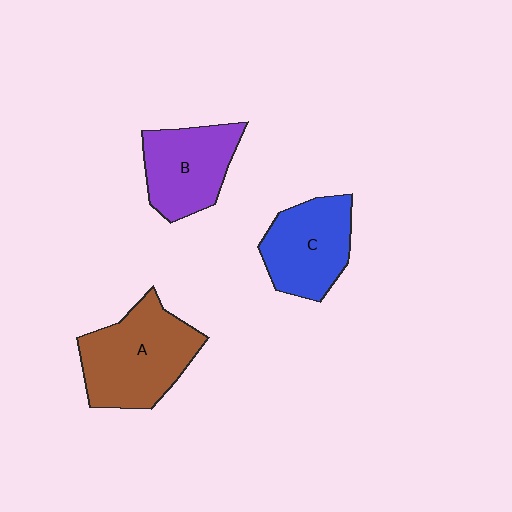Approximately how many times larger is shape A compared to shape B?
Approximately 1.3 times.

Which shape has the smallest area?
Shape B (purple).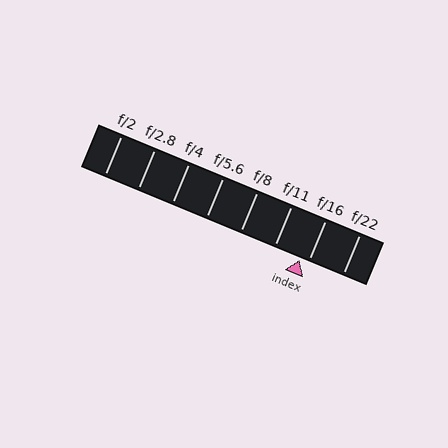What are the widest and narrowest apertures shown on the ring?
The widest aperture shown is f/2 and the narrowest is f/22.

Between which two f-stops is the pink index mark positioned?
The index mark is between f/11 and f/16.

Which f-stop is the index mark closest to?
The index mark is closest to f/16.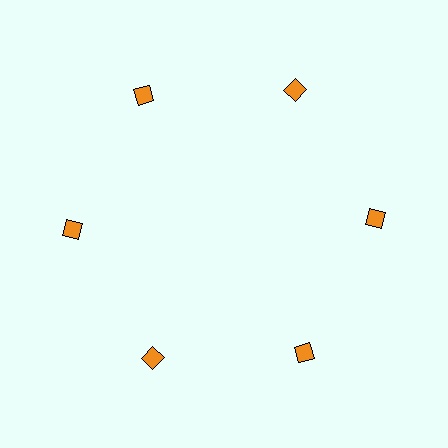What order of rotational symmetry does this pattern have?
This pattern has 6-fold rotational symmetry.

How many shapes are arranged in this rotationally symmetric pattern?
There are 6 shapes, arranged in 6 groups of 1.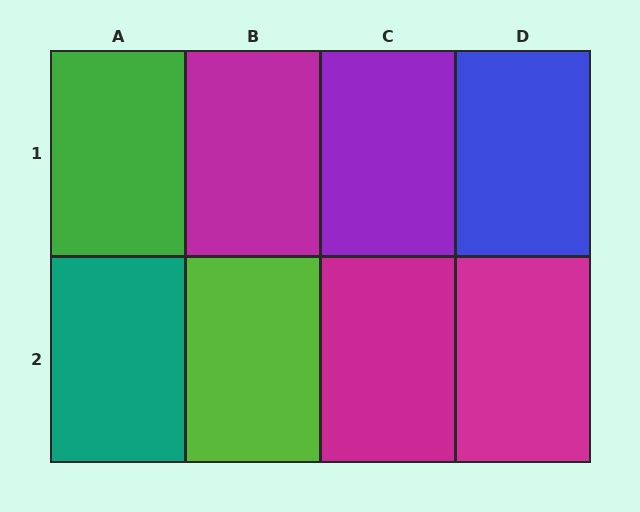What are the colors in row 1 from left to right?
Green, magenta, purple, blue.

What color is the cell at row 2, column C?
Magenta.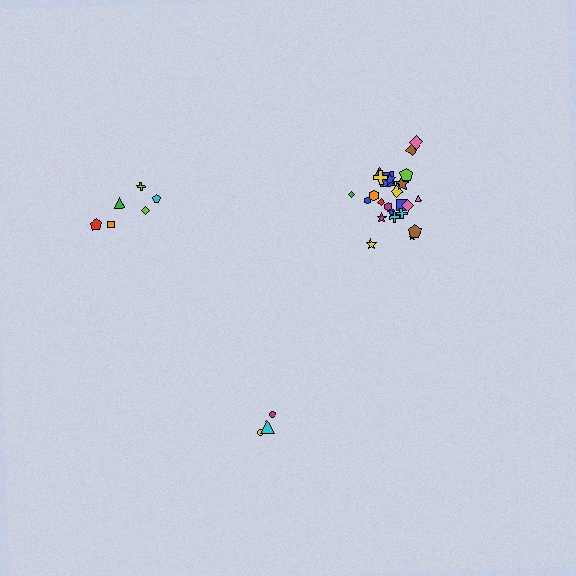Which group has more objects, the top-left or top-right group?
The top-right group.